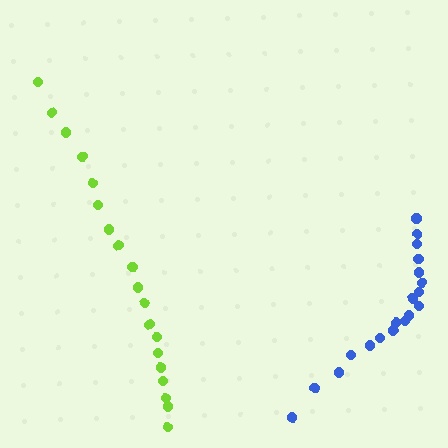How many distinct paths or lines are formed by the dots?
There are 2 distinct paths.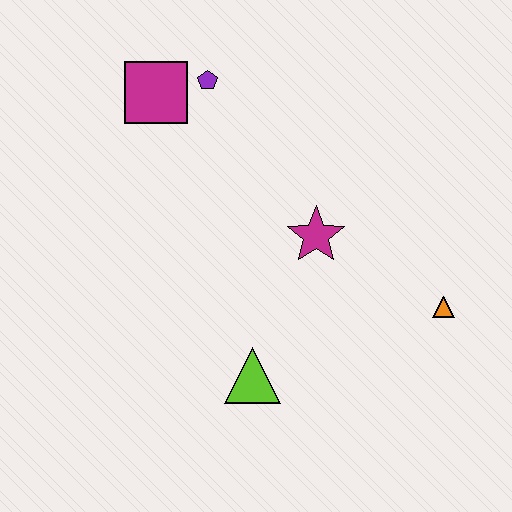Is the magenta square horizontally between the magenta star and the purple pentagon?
No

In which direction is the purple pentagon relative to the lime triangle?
The purple pentagon is above the lime triangle.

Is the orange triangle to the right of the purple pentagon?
Yes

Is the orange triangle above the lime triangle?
Yes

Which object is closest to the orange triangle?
The magenta star is closest to the orange triangle.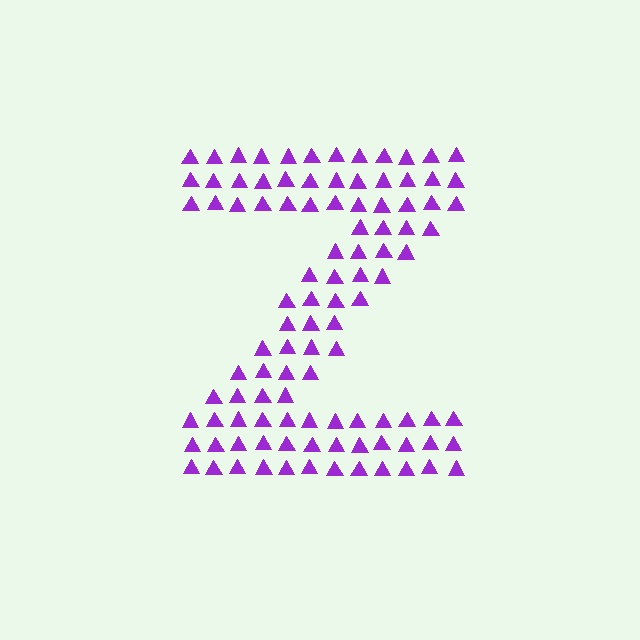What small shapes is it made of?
It is made of small triangles.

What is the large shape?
The large shape is the letter Z.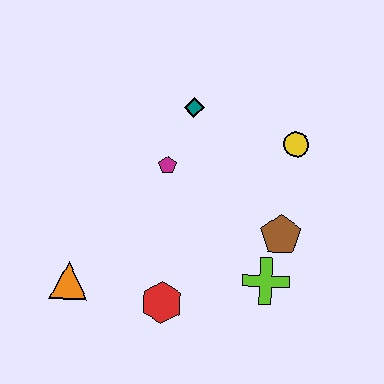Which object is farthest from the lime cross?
The orange triangle is farthest from the lime cross.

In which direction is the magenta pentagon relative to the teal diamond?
The magenta pentagon is below the teal diamond.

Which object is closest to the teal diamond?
The magenta pentagon is closest to the teal diamond.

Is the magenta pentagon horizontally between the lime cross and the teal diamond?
No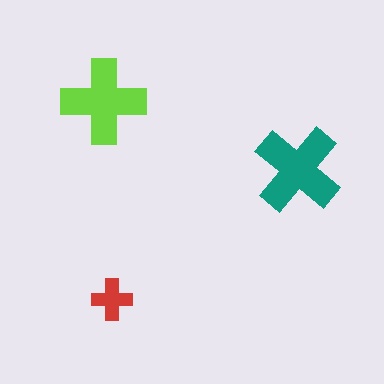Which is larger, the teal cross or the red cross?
The teal one.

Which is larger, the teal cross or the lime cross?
The teal one.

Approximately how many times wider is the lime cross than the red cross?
About 2 times wider.